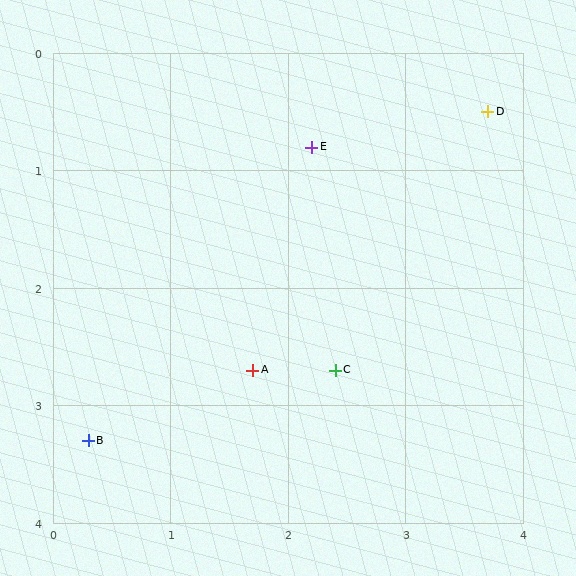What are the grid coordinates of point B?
Point B is at approximately (0.3, 3.3).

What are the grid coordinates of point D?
Point D is at approximately (3.7, 0.5).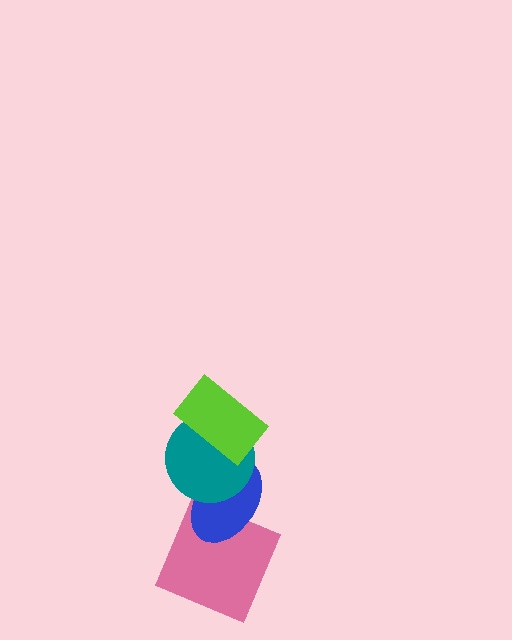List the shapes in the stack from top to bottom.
From top to bottom: the lime rectangle, the teal circle, the blue ellipse, the pink square.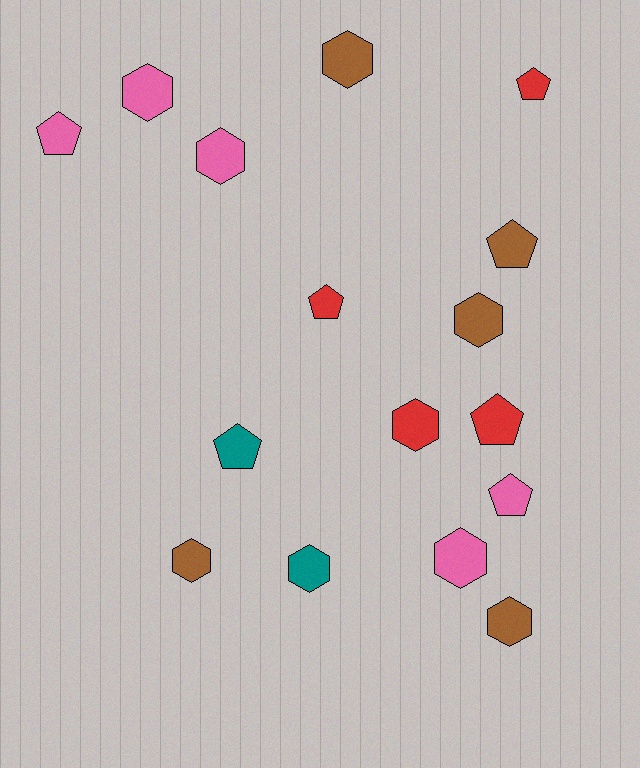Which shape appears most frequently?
Hexagon, with 9 objects.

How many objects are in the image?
There are 16 objects.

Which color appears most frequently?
Brown, with 5 objects.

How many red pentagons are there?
There are 3 red pentagons.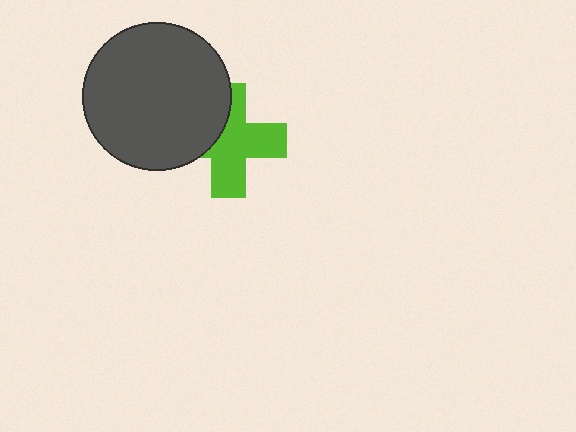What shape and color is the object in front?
The object in front is a dark gray circle.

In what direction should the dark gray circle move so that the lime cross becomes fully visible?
The dark gray circle should move left. That is the shortest direction to clear the overlap and leave the lime cross fully visible.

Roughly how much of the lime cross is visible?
Most of it is visible (roughly 66%).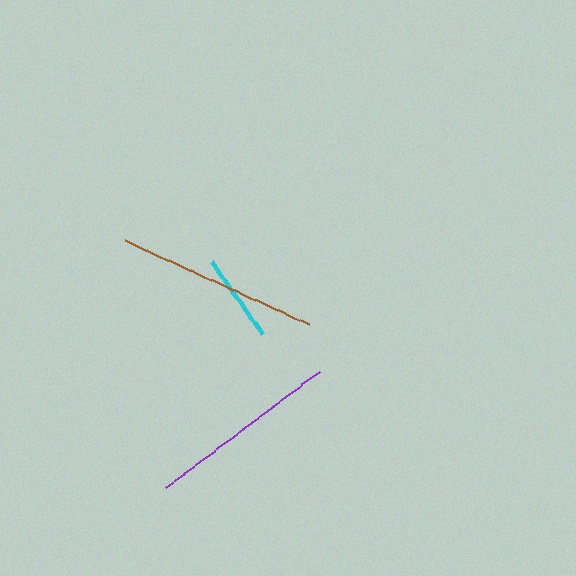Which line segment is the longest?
The brown line is the longest at approximately 202 pixels.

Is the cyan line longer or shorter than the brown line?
The brown line is longer than the cyan line.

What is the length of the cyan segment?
The cyan segment is approximately 89 pixels long.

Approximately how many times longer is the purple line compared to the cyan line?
The purple line is approximately 2.2 times the length of the cyan line.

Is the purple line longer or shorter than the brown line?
The brown line is longer than the purple line.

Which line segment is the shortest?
The cyan line is the shortest at approximately 89 pixels.